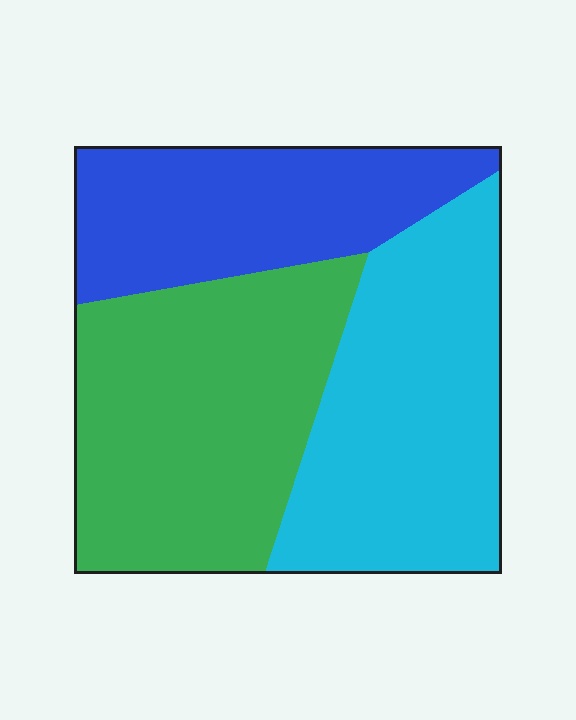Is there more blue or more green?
Green.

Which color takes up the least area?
Blue, at roughly 25%.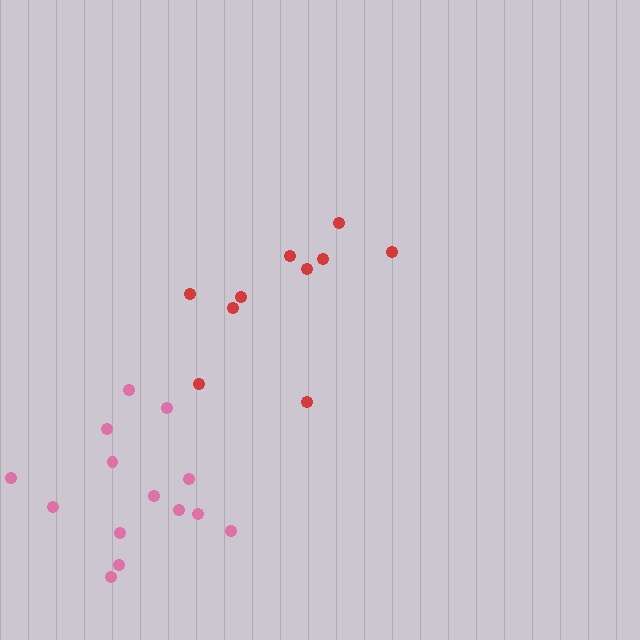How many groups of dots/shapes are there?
There are 2 groups.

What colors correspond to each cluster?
The clusters are colored: red, pink.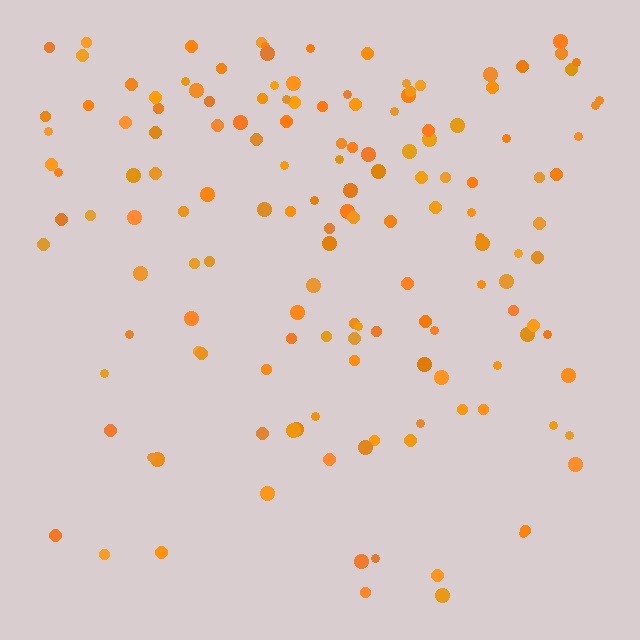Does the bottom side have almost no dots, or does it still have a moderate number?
Still a moderate number, just noticeably fewer than the top.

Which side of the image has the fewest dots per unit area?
The bottom.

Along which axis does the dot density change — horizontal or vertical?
Vertical.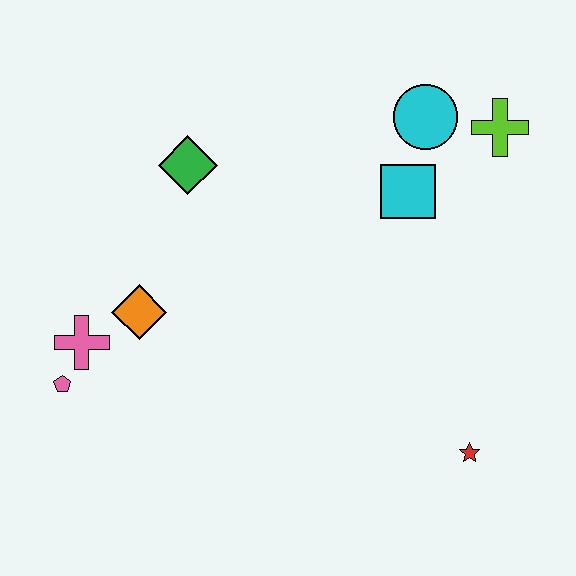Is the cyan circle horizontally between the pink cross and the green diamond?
No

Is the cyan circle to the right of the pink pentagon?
Yes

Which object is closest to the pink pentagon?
The pink cross is closest to the pink pentagon.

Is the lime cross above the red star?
Yes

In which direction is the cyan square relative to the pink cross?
The cyan square is to the right of the pink cross.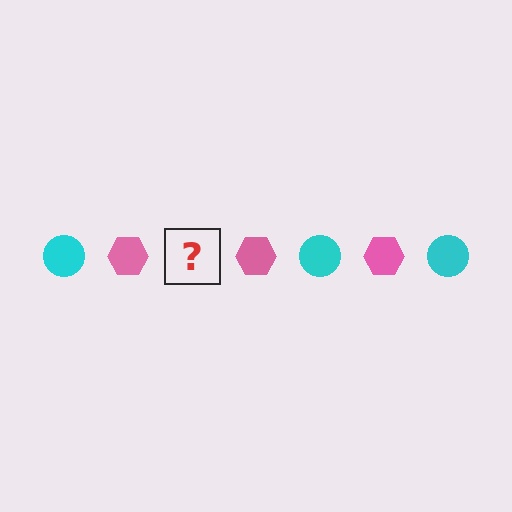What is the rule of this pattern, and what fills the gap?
The rule is that the pattern alternates between cyan circle and pink hexagon. The gap should be filled with a cyan circle.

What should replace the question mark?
The question mark should be replaced with a cyan circle.